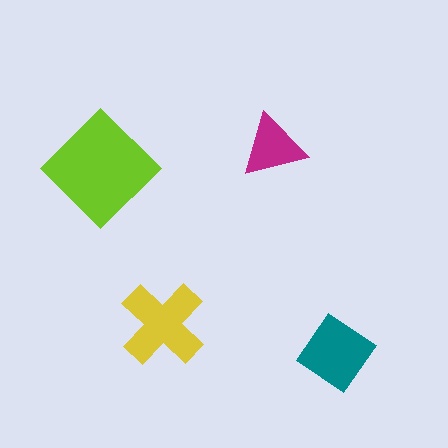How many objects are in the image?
There are 4 objects in the image.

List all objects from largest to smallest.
The lime diamond, the yellow cross, the teal diamond, the magenta triangle.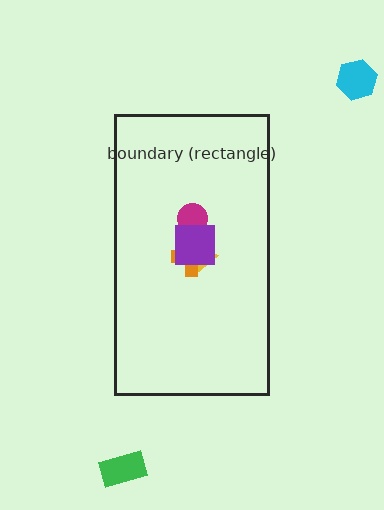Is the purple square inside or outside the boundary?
Inside.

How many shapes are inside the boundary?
4 inside, 2 outside.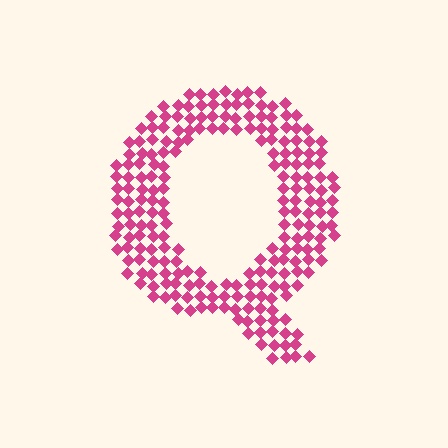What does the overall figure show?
The overall figure shows the letter Q.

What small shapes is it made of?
It is made of small diamonds.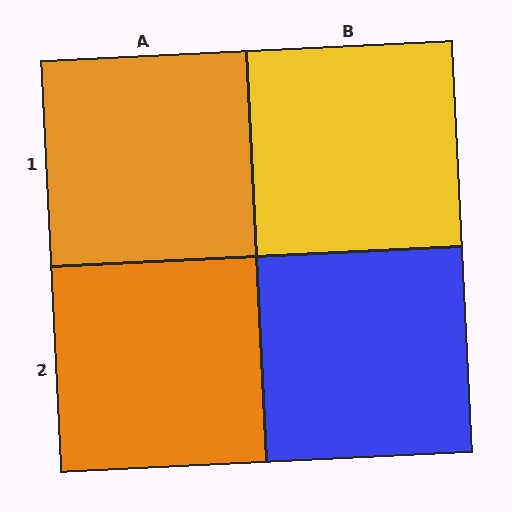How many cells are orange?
2 cells are orange.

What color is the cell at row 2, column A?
Orange.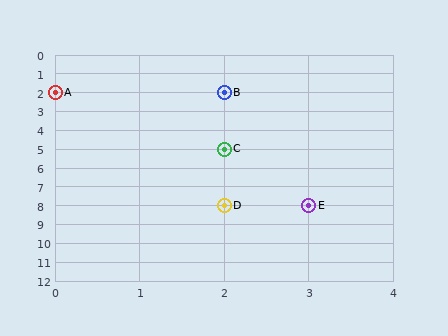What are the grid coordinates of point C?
Point C is at grid coordinates (2, 5).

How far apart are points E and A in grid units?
Points E and A are 3 columns and 6 rows apart (about 6.7 grid units diagonally).